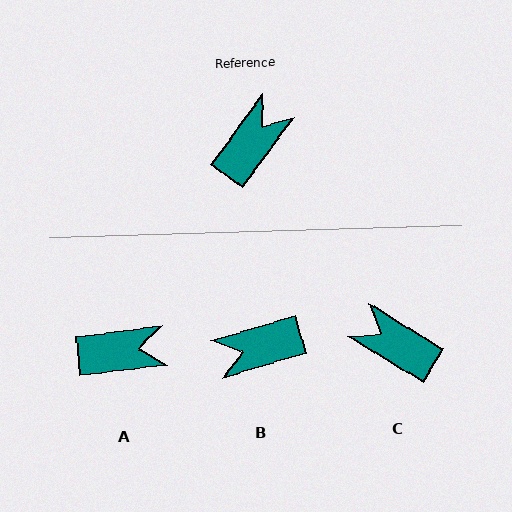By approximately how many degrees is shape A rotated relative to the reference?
Approximately 47 degrees clockwise.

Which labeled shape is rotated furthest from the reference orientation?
B, about 143 degrees away.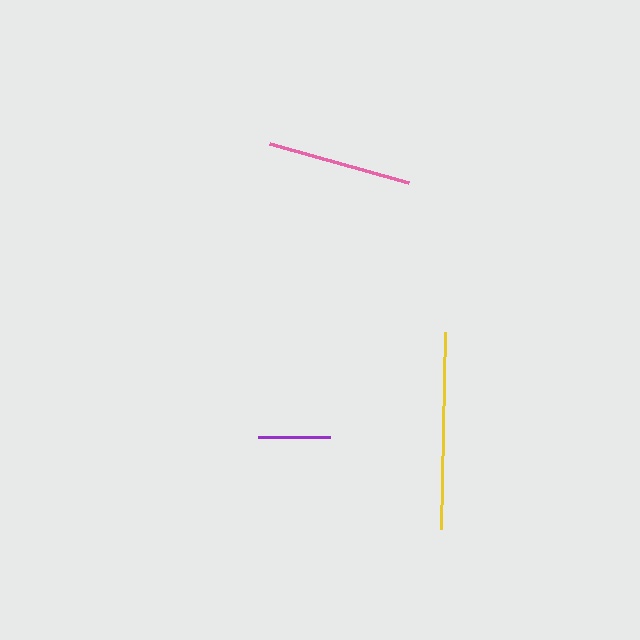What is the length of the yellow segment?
The yellow segment is approximately 197 pixels long.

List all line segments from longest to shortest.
From longest to shortest: yellow, pink, purple.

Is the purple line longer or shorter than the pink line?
The pink line is longer than the purple line.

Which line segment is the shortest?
The purple line is the shortest at approximately 72 pixels.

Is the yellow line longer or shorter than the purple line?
The yellow line is longer than the purple line.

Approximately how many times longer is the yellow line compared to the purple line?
The yellow line is approximately 2.7 times the length of the purple line.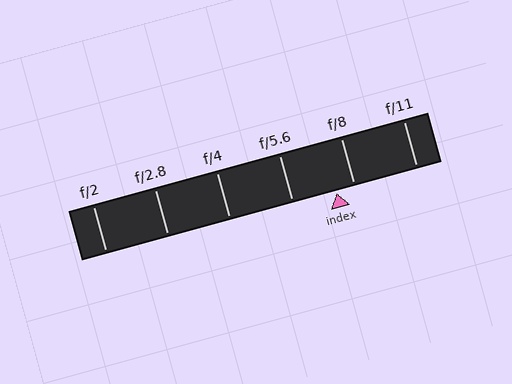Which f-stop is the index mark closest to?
The index mark is closest to f/8.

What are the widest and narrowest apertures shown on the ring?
The widest aperture shown is f/2 and the narrowest is f/11.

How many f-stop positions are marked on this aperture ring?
There are 6 f-stop positions marked.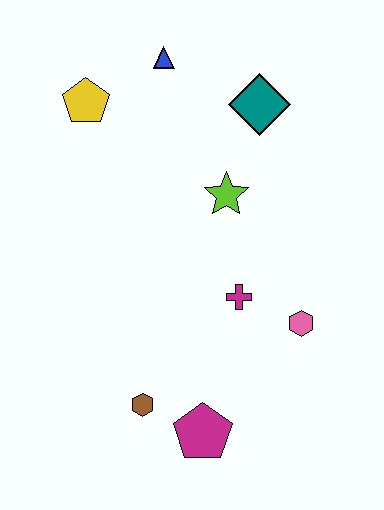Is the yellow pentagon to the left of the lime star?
Yes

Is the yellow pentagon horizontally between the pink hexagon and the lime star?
No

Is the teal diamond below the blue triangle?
Yes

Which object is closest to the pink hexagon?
The magenta cross is closest to the pink hexagon.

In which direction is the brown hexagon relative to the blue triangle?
The brown hexagon is below the blue triangle.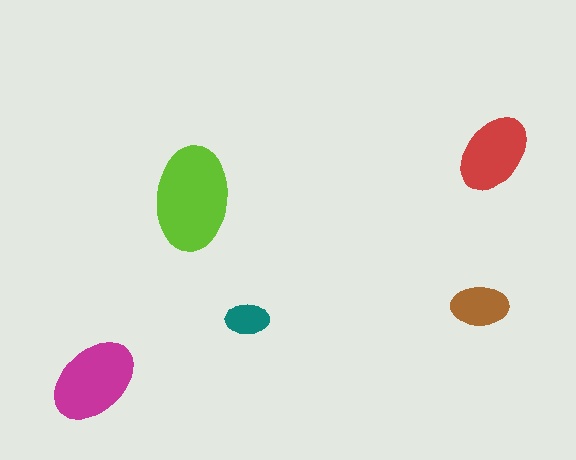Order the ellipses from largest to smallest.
the lime one, the magenta one, the red one, the brown one, the teal one.